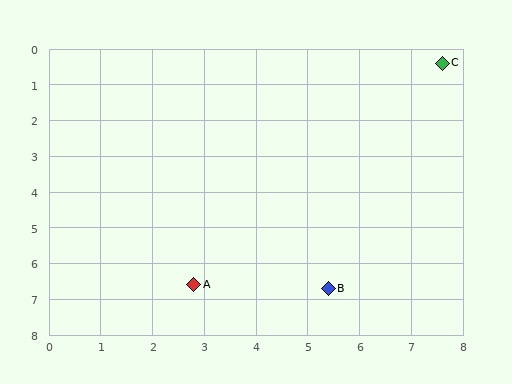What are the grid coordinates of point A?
Point A is at approximately (2.8, 6.6).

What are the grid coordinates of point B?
Point B is at approximately (5.4, 6.7).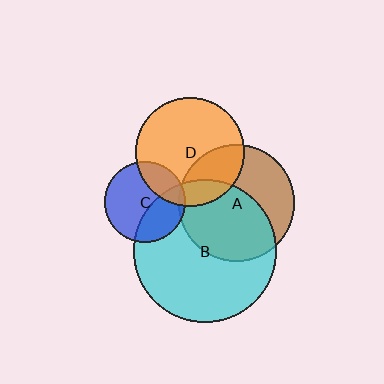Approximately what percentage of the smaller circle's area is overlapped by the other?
Approximately 35%.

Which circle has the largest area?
Circle B (cyan).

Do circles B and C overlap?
Yes.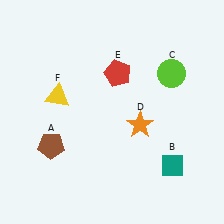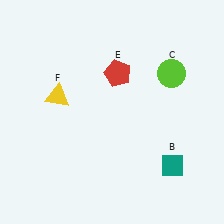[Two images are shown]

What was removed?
The orange star (D), the brown pentagon (A) were removed in Image 2.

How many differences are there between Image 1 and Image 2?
There are 2 differences between the two images.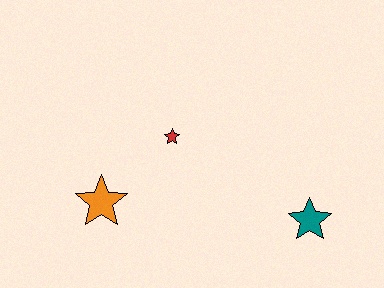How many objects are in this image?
There are 3 objects.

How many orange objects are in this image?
There is 1 orange object.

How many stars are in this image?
There are 3 stars.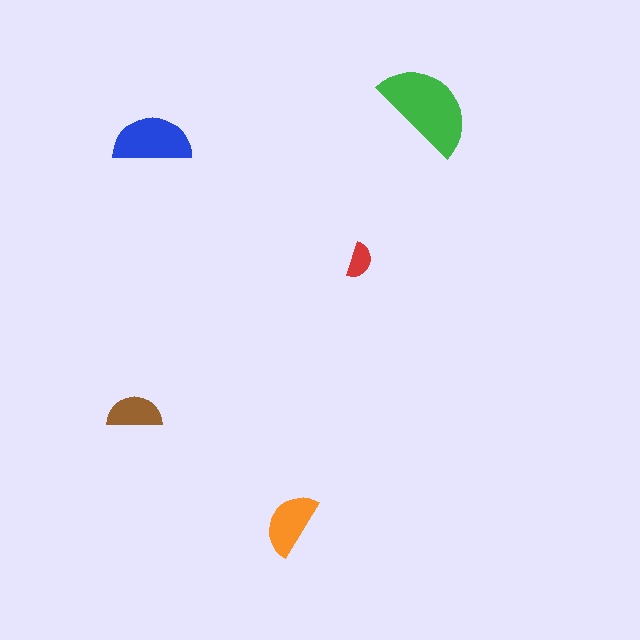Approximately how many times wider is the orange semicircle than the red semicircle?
About 2 times wider.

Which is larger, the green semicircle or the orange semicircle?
The green one.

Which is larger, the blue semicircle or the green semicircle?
The green one.